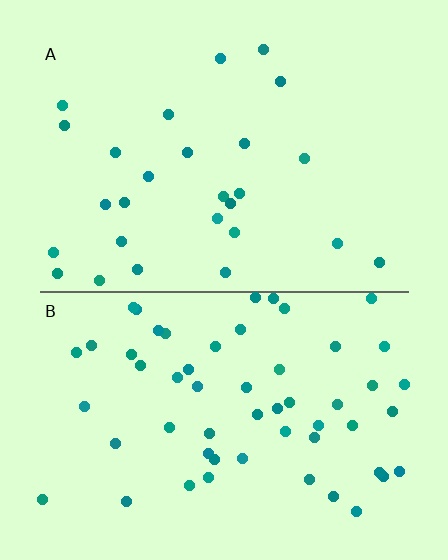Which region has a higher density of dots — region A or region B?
B (the bottom).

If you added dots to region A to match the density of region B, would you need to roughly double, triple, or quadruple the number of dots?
Approximately double.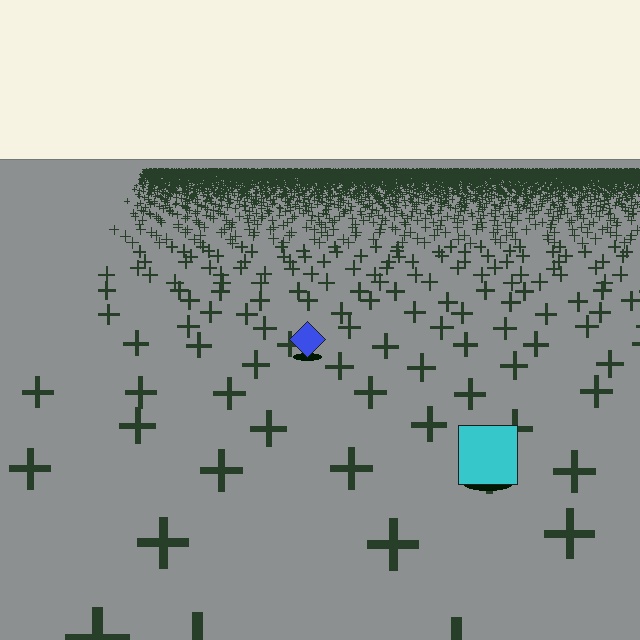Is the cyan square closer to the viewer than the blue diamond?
Yes. The cyan square is closer — you can tell from the texture gradient: the ground texture is coarser near it.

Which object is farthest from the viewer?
The blue diamond is farthest from the viewer. It appears smaller and the ground texture around it is denser.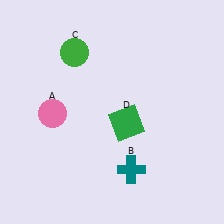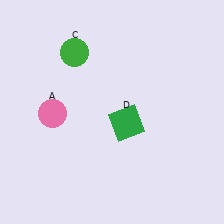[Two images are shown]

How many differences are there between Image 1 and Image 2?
There is 1 difference between the two images.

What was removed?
The teal cross (B) was removed in Image 2.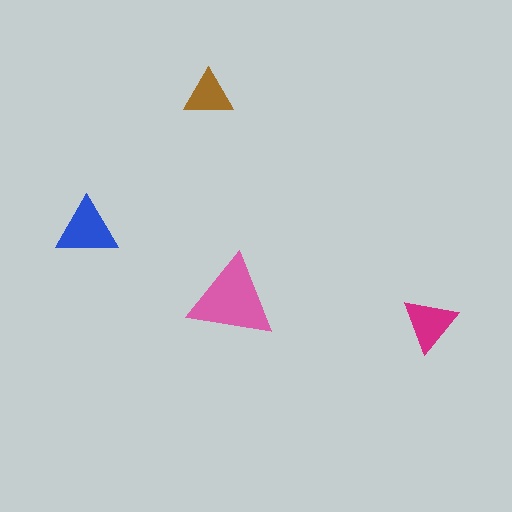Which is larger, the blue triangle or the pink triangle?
The pink one.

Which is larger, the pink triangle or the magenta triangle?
The pink one.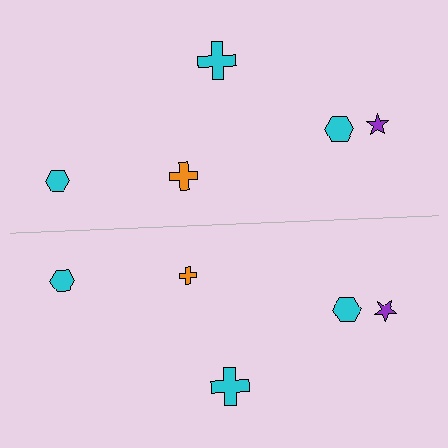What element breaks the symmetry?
The orange cross on the bottom side has a different size than its mirror counterpart.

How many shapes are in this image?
There are 10 shapes in this image.